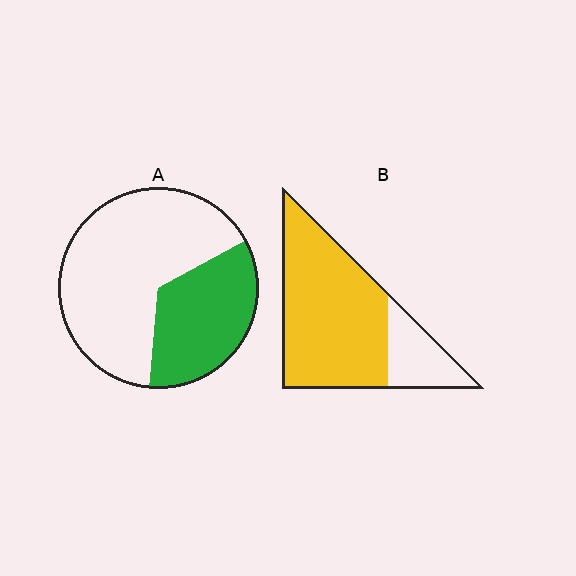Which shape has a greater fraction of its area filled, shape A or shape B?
Shape B.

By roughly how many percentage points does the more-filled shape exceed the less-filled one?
By roughly 45 percentage points (B over A).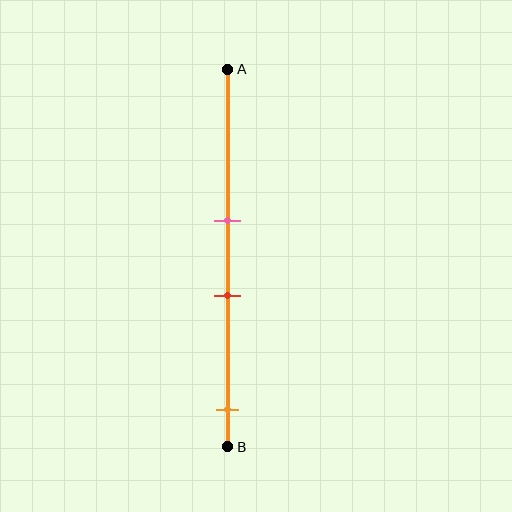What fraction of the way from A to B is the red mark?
The red mark is approximately 60% (0.6) of the way from A to B.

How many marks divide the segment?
There are 3 marks dividing the segment.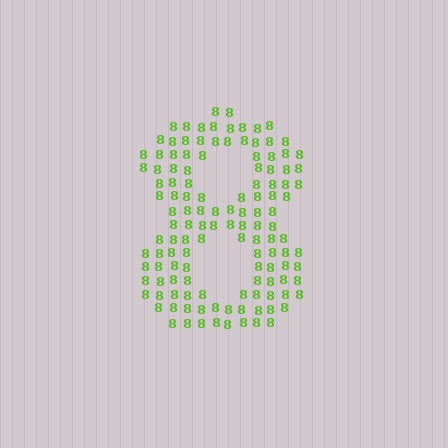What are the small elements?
The small elements are digit 8's.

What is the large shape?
The large shape is the digit 8.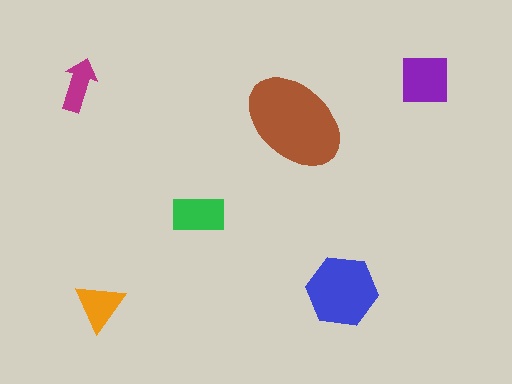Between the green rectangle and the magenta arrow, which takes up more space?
The green rectangle.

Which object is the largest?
The brown ellipse.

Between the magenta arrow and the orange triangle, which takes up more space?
The orange triangle.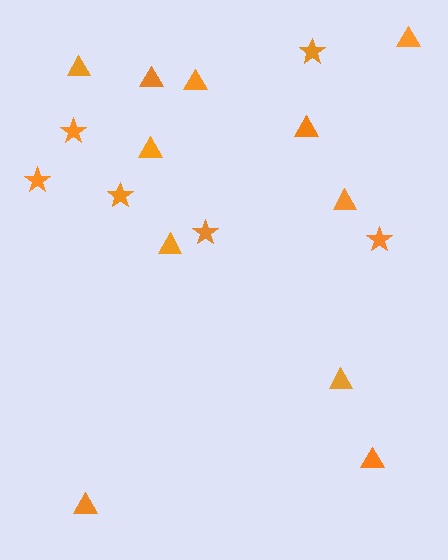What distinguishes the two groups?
There are 2 groups: one group of stars (6) and one group of triangles (11).